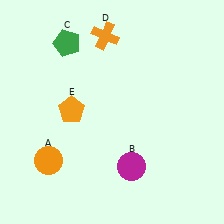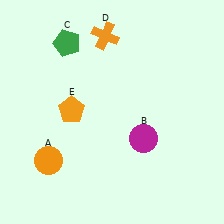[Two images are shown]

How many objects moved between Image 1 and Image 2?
1 object moved between the two images.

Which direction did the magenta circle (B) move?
The magenta circle (B) moved up.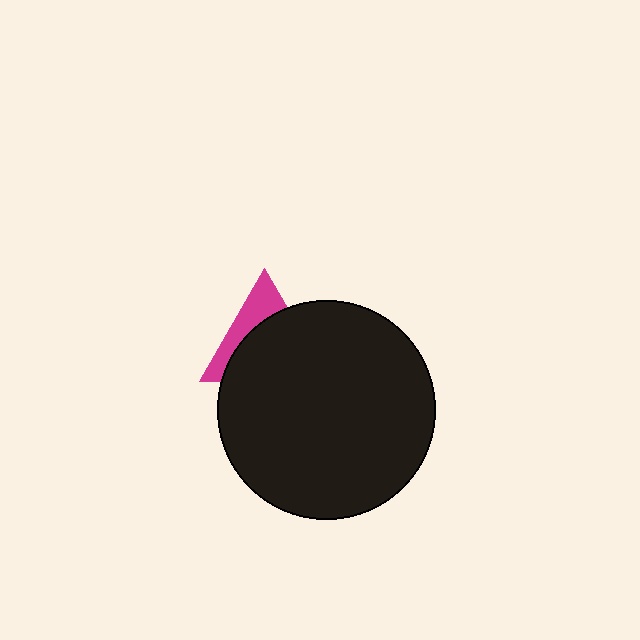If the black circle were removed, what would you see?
You would see the complete magenta triangle.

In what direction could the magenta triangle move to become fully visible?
The magenta triangle could move up. That would shift it out from behind the black circle entirely.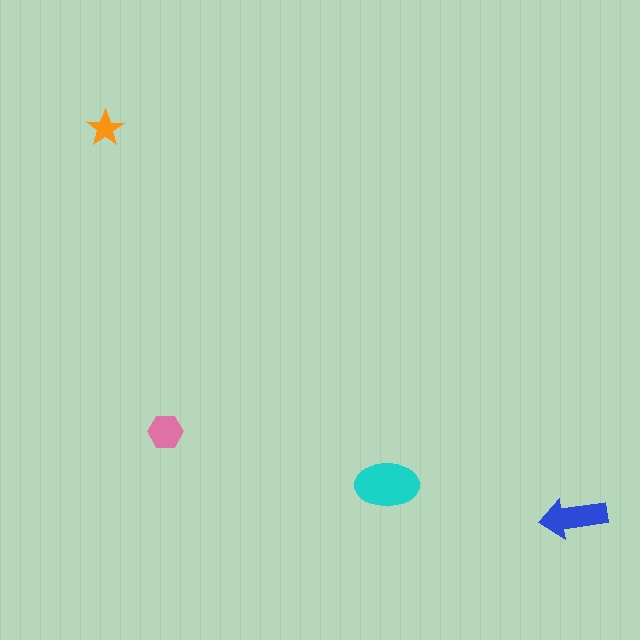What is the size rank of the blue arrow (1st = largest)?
2nd.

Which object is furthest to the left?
The orange star is leftmost.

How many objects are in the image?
There are 4 objects in the image.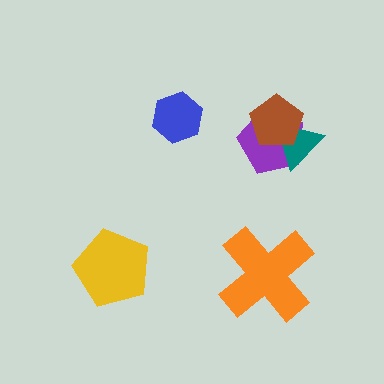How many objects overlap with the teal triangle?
2 objects overlap with the teal triangle.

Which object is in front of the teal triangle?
The brown pentagon is in front of the teal triangle.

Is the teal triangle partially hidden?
Yes, it is partially covered by another shape.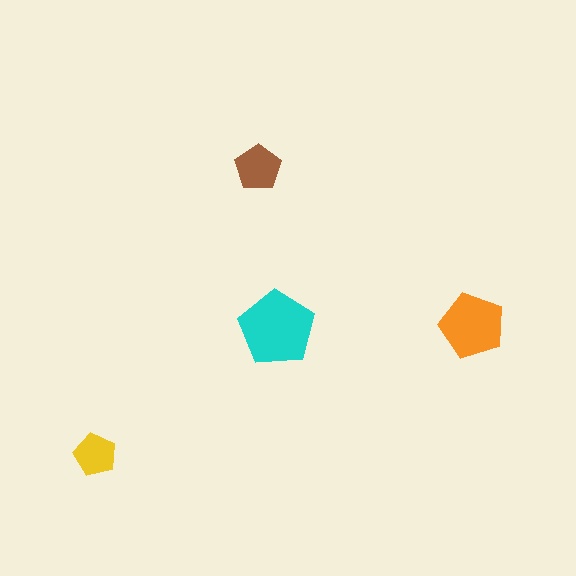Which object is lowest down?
The yellow pentagon is bottommost.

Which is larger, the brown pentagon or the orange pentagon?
The orange one.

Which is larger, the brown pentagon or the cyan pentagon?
The cyan one.